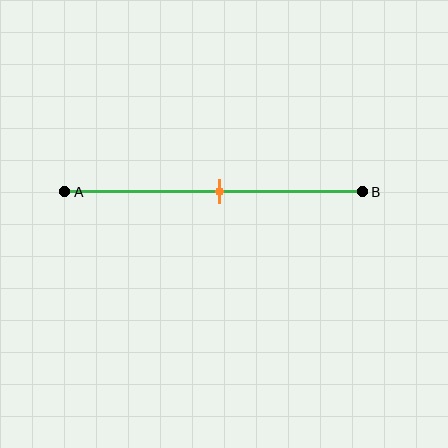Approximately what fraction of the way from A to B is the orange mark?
The orange mark is approximately 50% of the way from A to B.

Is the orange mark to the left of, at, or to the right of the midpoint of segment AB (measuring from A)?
The orange mark is approximately at the midpoint of segment AB.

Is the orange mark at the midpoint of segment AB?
Yes, the mark is approximately at the midpoint.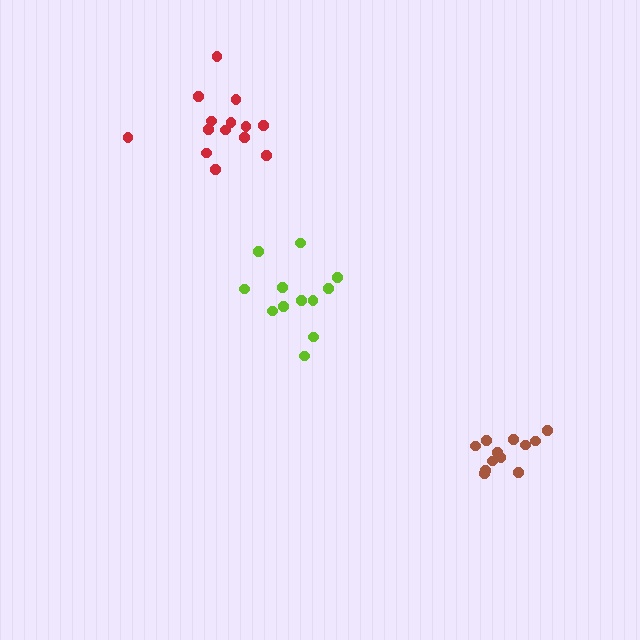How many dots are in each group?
Group 1: 14 dots, Group 2: 12 dots, Group 3: 12 dots (38 total).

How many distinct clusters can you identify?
There are 3 distinct clusters.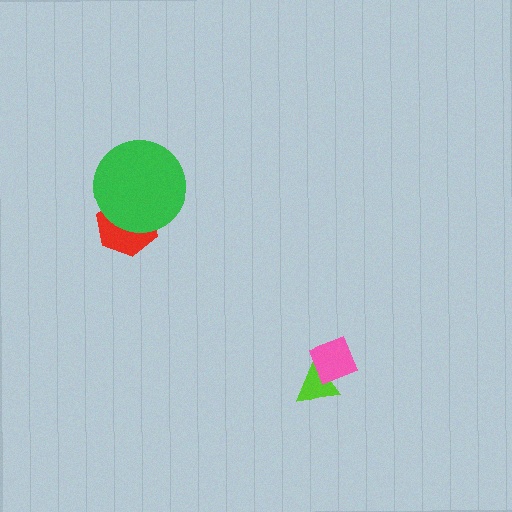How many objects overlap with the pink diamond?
1 object overlaps with the pink diamond.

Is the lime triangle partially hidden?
Yes, it is partially covered by another shape.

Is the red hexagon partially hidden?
Yes, it is partially covered by another shape.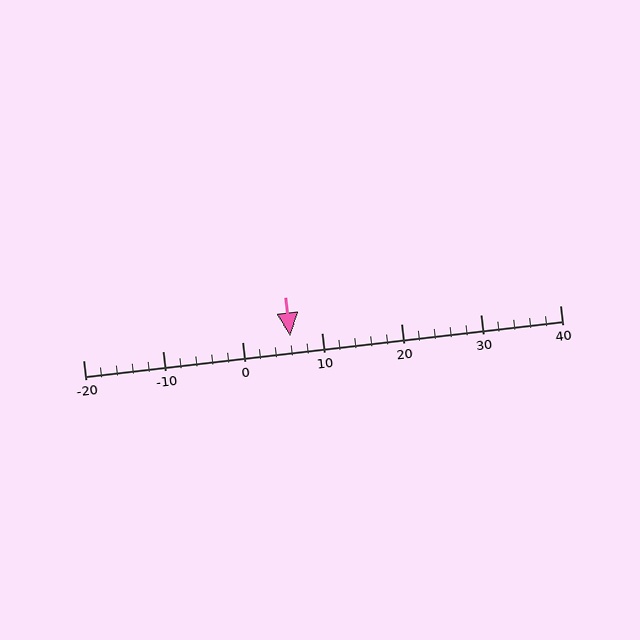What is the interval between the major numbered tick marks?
The major tick marks are spaced 10 units apart.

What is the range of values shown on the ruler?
The ruler shows values from -20 to 40.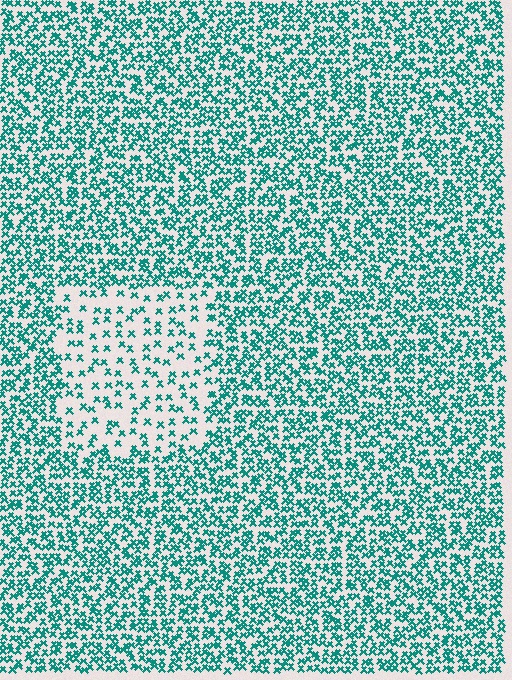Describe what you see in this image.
The image contains small teal elements arranged at two different densities. A rectangle-shaped region is visible where the elements are less densely packed than the surrounding area.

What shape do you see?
I see a rectangle.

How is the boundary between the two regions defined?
The boundary is defined by a change in element density (approximately 2.5x ratio). All elements are the same color, size, and shape.